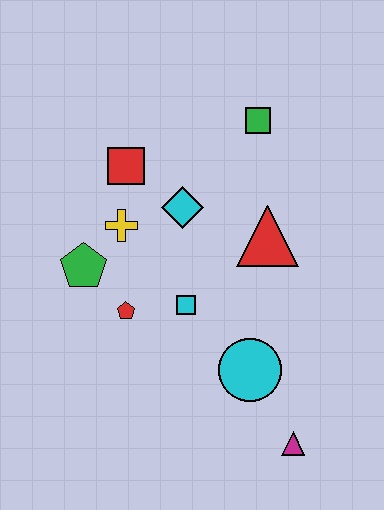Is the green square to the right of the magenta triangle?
No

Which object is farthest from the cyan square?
The green square is farthest from the cyan square.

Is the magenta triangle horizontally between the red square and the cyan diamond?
No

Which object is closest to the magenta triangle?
The cyan circle is closest to the magenta triangle.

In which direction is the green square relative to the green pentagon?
The green square is to the right of the green pentagon.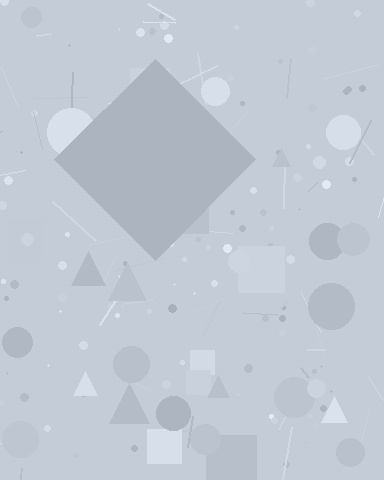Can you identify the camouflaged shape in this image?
The camouflaged shape is a diamond.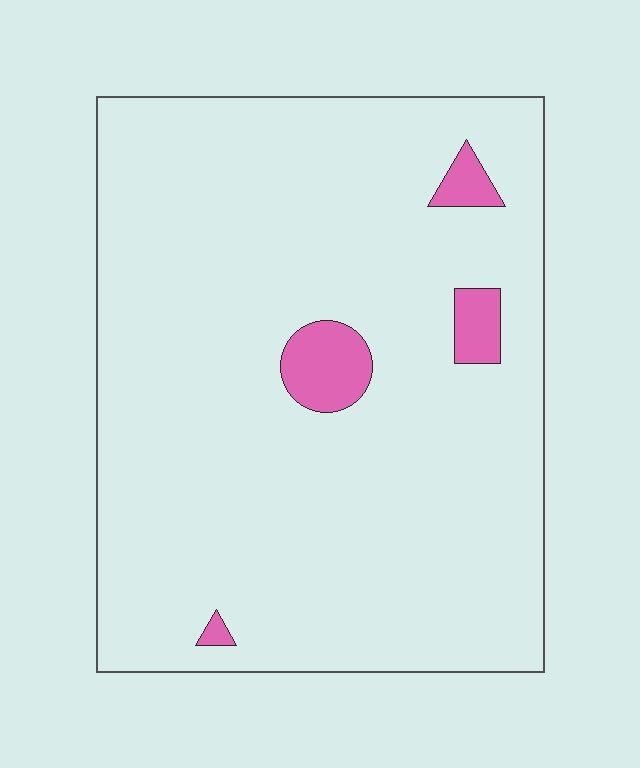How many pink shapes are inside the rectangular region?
4.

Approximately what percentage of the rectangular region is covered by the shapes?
Approximately 5%.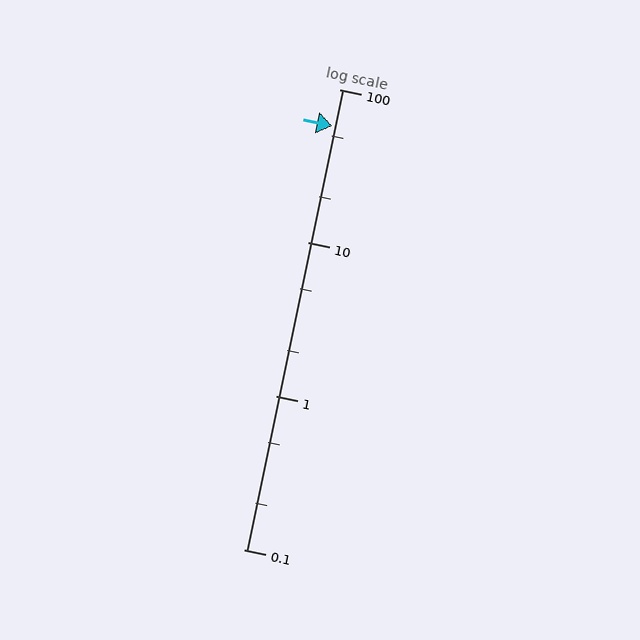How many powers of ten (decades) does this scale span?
The scale spans 3 decades, from 0.1 to 100.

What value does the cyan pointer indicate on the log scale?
The pointer indicates approximately 58.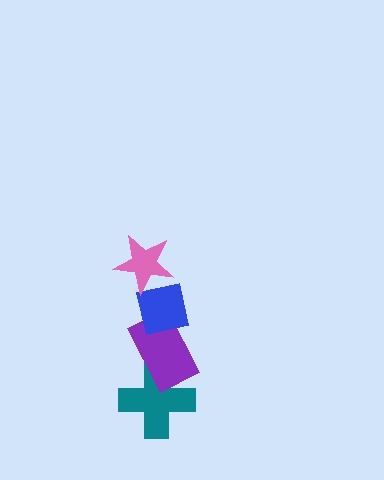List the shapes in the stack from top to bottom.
From top to bottom: the pink star, the blue square, the purple rectangle, the teal cross.